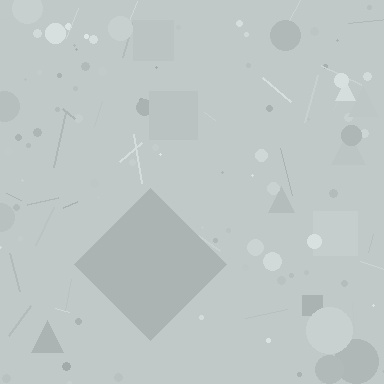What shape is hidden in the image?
A diamond is hidden in the image.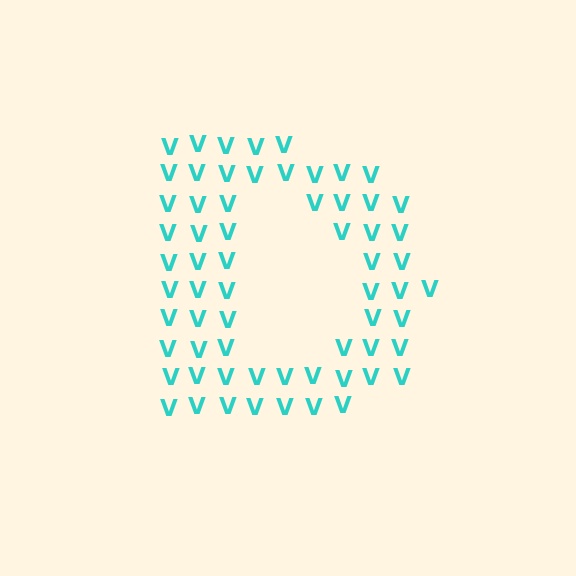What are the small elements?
The small elements are letter V's.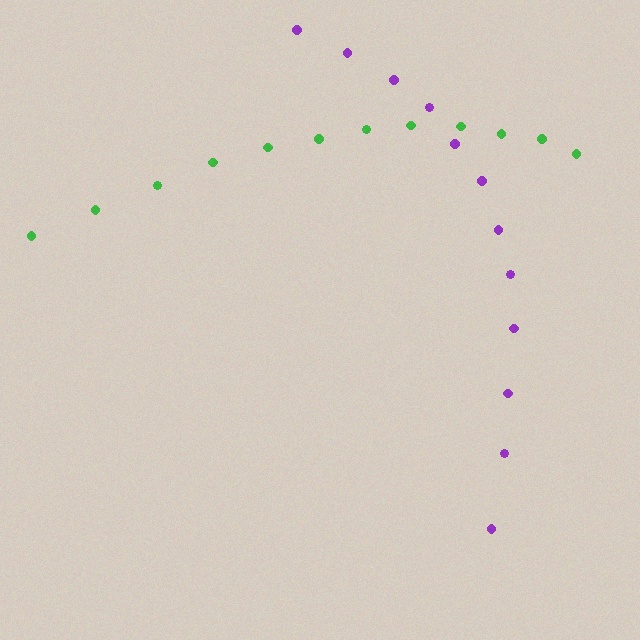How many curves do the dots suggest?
There are 2 distinct paths.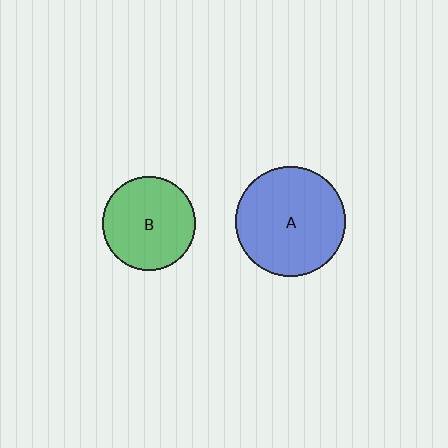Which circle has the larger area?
Circle A (blue).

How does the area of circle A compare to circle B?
Approximately 1.4 times.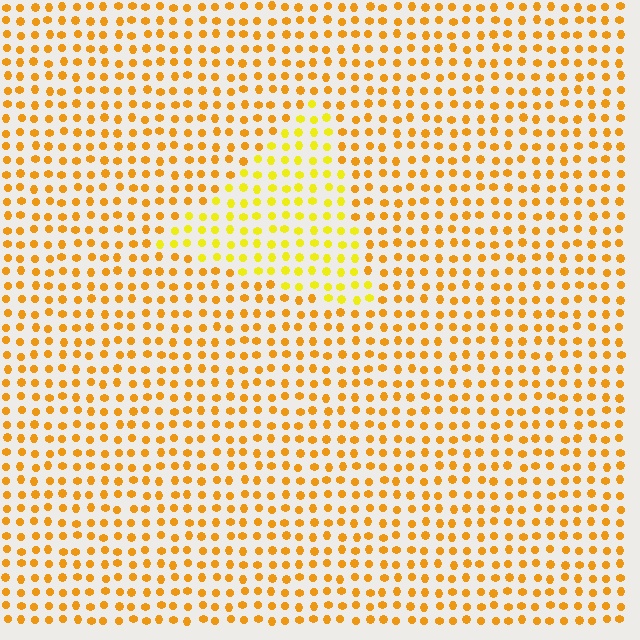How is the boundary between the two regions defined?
The boundary is defined purely by a slight shift in hue (about 24 degrees). Spacing, size, and orientation are identical on both sides.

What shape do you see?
I see a triangle.